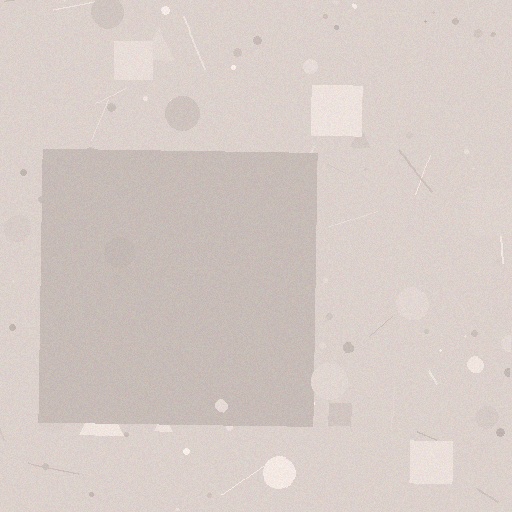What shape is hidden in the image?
A square is hidden in the image.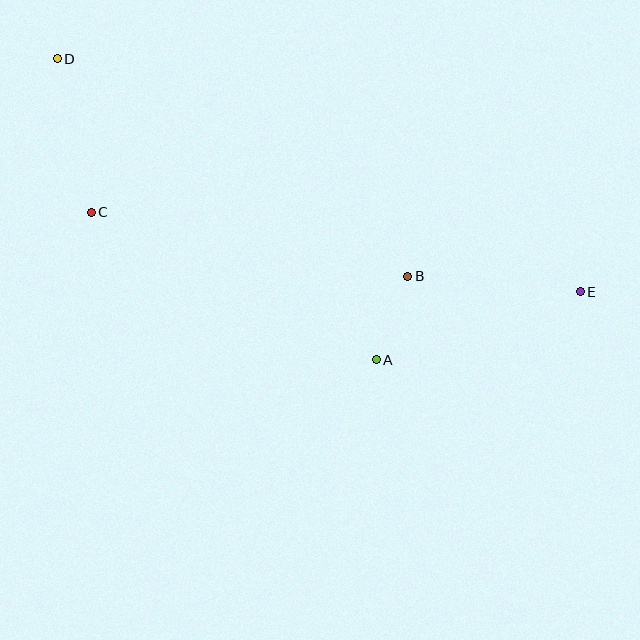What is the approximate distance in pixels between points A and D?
The distance between A and D is approximately 438 pixels.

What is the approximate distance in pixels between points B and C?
The distance between B and C is approximately 323 pixels.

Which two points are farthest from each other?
Points D and E are farthest from each other.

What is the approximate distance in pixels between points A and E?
The distance between A and E is approximately 215 pixels.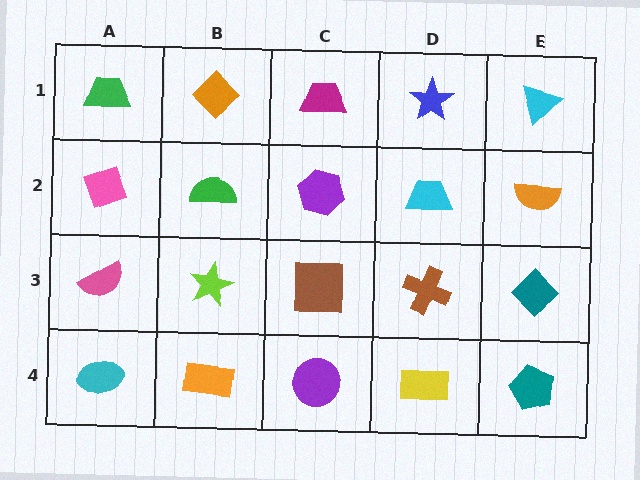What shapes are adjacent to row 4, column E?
A teal diamond (row 3, column E), a yellow rectangle (row 4, column D).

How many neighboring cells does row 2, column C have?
4.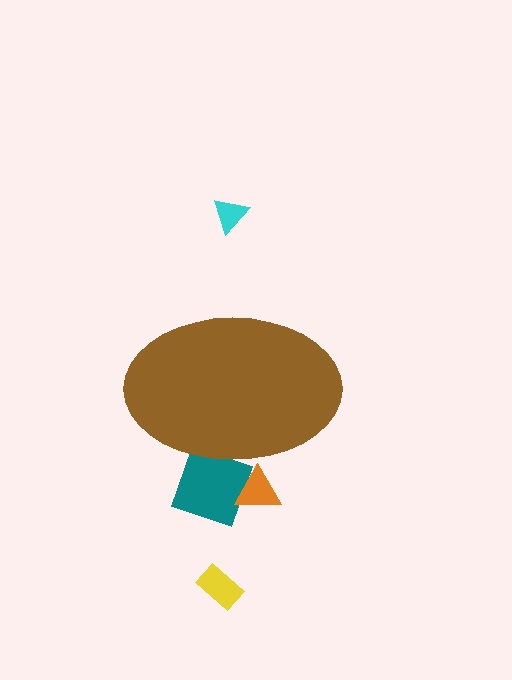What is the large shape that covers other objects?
A brown ellipse.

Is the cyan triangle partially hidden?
No, the cyan triangle is fully visible.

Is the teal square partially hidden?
Yes, the teal square is partially hidden behind the brown ellipse.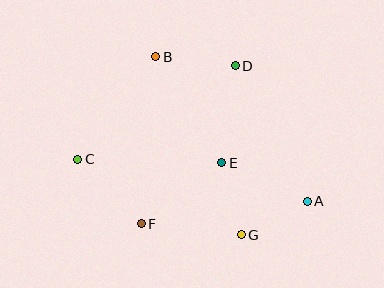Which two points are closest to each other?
Points A and G are closest to each other.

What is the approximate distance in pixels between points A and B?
The distance between A and B is approximately 209 pixels.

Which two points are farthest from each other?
Points A and C are farthest from each other.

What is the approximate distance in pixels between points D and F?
The distance between D and F is approximately 184 pixels.